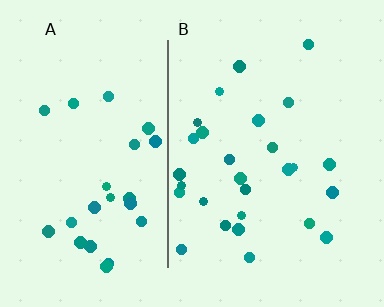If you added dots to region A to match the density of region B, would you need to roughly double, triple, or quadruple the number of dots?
Approximately double.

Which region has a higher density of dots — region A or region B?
B (the right).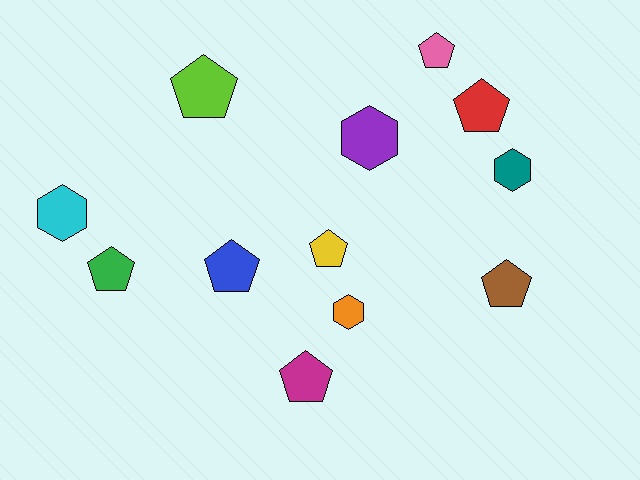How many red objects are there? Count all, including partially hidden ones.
There is 1 red object.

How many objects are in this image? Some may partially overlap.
There are 12 objects.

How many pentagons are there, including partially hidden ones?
There are 8 pentagons.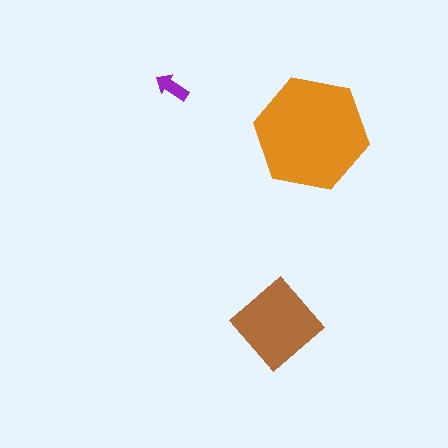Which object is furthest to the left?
The purple arrow is leftmost.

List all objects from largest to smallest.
The orange hexagon, the brown diamond, the purple arrow.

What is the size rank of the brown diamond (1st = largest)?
2nd.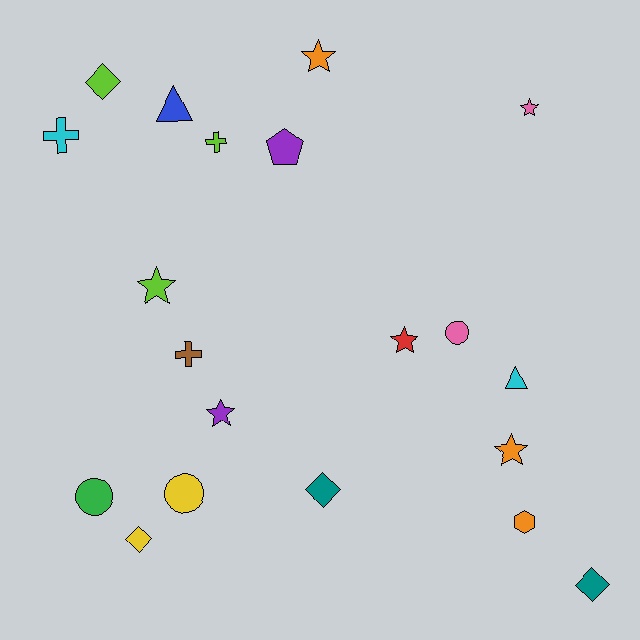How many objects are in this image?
There are 20 objects.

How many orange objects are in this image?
There are 3 orange objects.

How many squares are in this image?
There are no squares.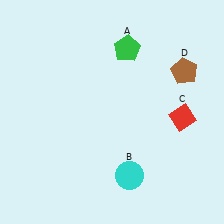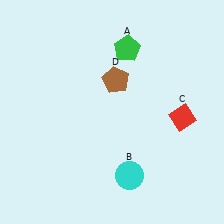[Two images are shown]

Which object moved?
The brown pentagon (D) moved left.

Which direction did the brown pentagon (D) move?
The brown pentagon (D) moved left.